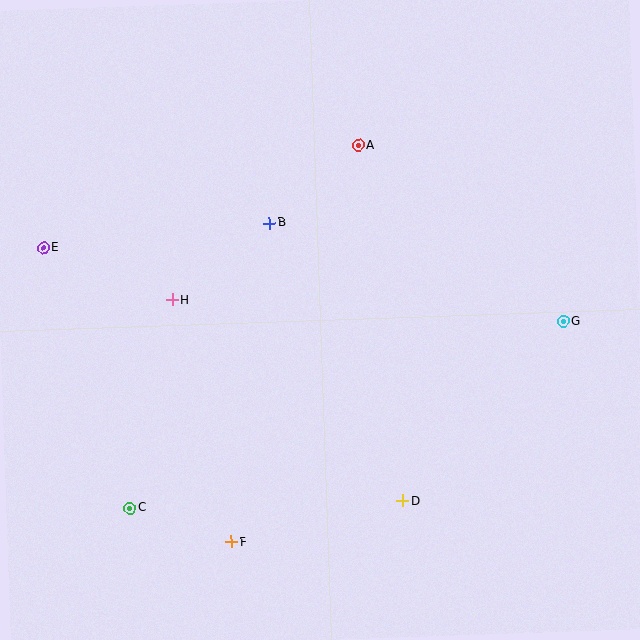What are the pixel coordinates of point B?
Point B is at (269, 223).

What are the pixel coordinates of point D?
Point D is at (403, 501).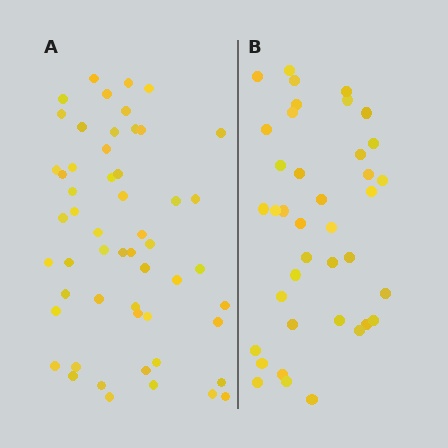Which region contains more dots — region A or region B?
Region A (the left region) has more dots.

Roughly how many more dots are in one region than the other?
Region A has approximately 15 more dots than region B.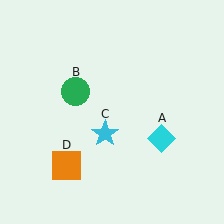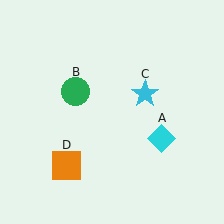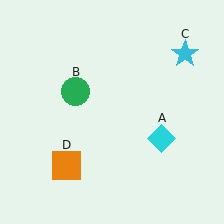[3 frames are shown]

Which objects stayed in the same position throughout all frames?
Cyan diamond (object A) and green circle (object B) and orange square (object D) remained stationary.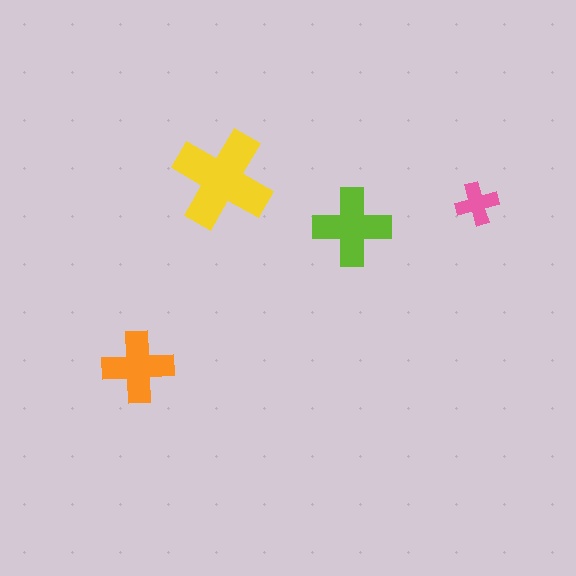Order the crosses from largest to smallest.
the yellow one, the lime one, the orange one, the pink one.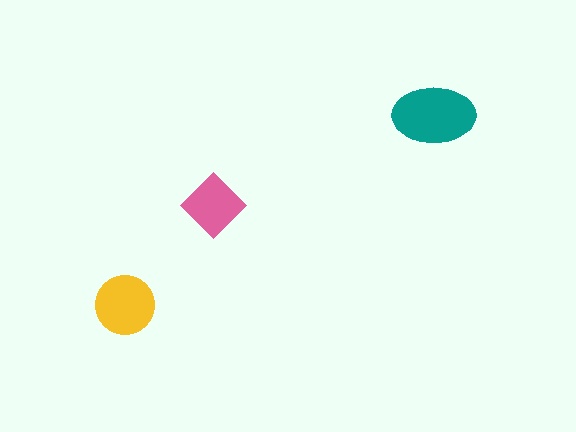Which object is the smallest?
The pink diamond.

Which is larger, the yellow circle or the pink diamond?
The yellow circle.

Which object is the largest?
The teal ellipse.